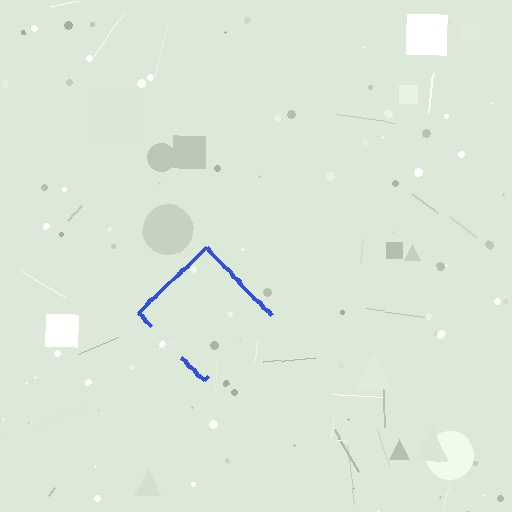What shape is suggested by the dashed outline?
The dashed outline suggests a diamond.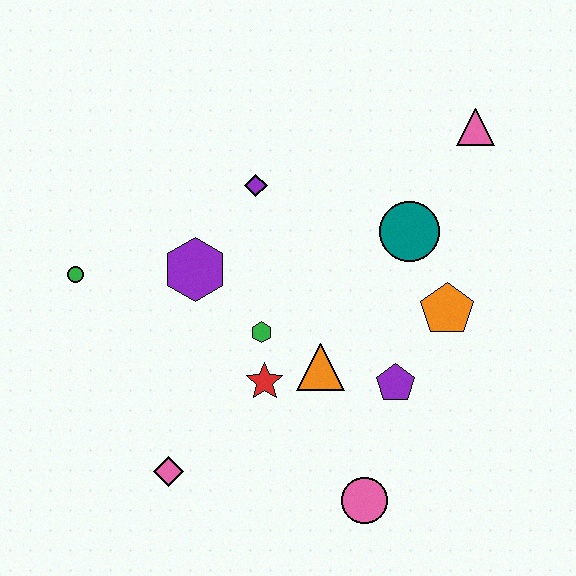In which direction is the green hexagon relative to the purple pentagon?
The green hexagon is to the left of the purple pentagon.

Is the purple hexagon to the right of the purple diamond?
No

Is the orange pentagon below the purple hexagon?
Yes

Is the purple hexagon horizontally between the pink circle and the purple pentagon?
No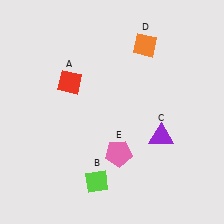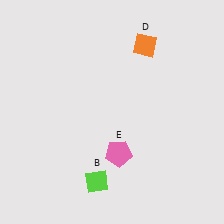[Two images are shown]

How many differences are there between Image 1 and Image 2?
There are 2 differences between the two images.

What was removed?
The red diamond (A), the purple triangle (C) were removed in Image 2.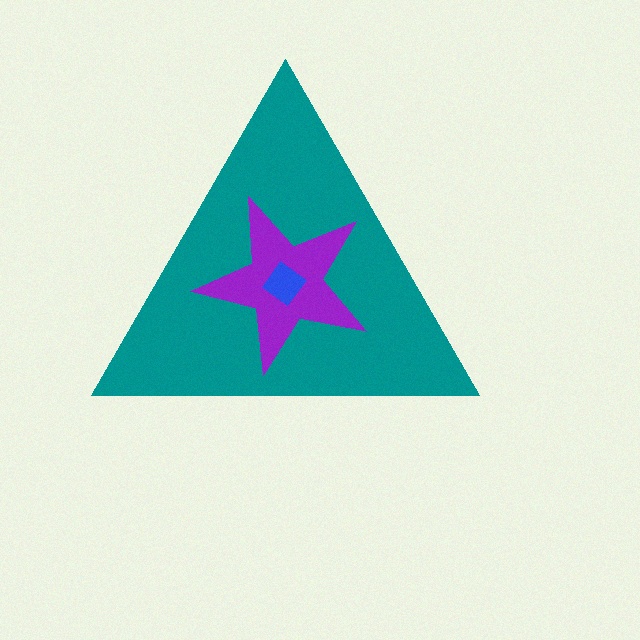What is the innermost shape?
The blue diamond.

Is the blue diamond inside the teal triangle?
Yes.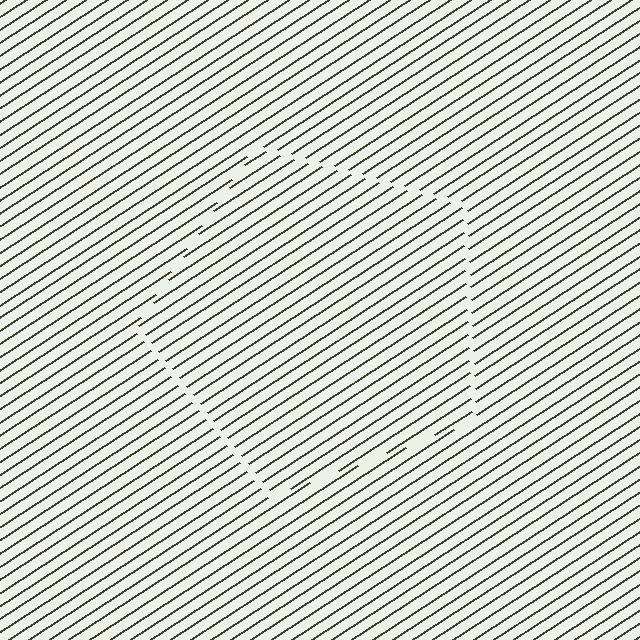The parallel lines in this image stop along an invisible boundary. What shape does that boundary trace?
An illusory pentagon. The interior of the shape contains the same grating, shifted by half a period — the contour is defined by the phase discontinuity where line-ends from the inner and outer gratings abut.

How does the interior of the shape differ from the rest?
The interior of the shape contains the same grating, shifted by half a period — the contour is defined by the phase discontinuity where line-ends from the inner and outer gratings abut.